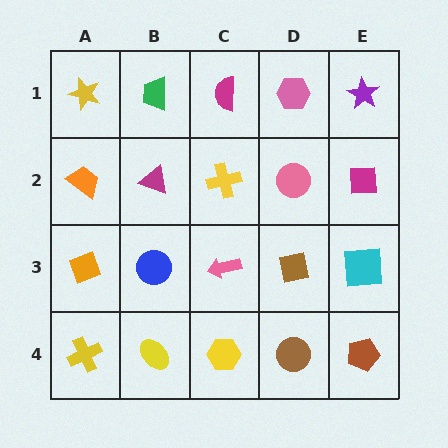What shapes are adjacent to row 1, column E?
A magenta square (row 2, column E), a pink hexagon (row 1, column D).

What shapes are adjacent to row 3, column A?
An orange trapezoid (row 2, column A), a yellow cross (row 4, column A), a blue circle (row 3, column B).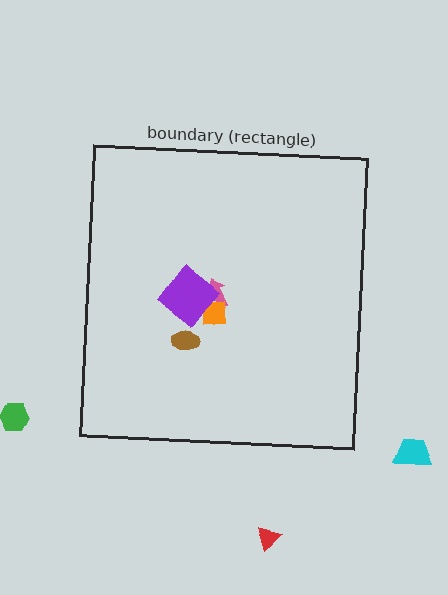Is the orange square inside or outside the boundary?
Inside.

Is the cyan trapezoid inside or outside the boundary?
Outside.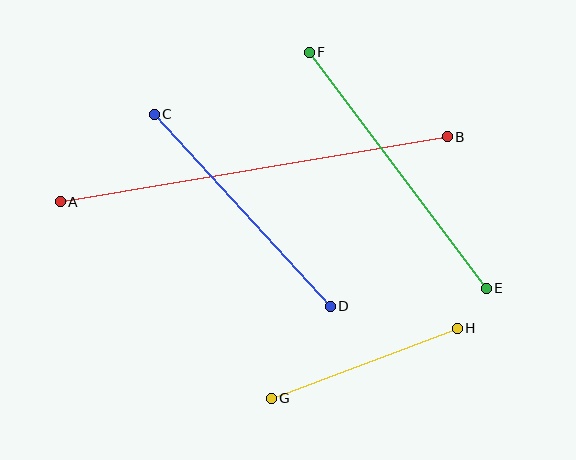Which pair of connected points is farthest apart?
Points A and B are farthest apart.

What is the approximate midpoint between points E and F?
The midpoint is at approximately (398, 170) pixels.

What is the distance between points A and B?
The distance is approximately 392 pixels.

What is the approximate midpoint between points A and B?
The midpoint is at approximately (254, 169) pixels.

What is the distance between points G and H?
The distance is approximately 199 pixels.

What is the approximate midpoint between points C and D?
The midpoint is at approximately (242, 210) pixels.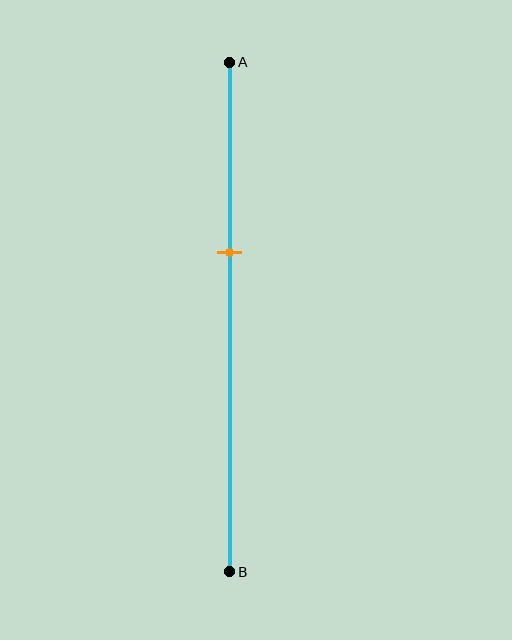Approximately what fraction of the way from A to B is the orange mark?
The orange mark is approximately 35% of the way from A to B.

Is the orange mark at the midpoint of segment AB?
No, the mark is at about 35% from A, not at the 50% midpoint.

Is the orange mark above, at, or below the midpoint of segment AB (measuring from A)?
The orange mark is above the midpoint of segment AB.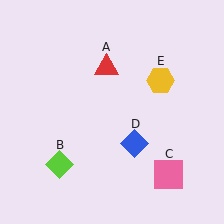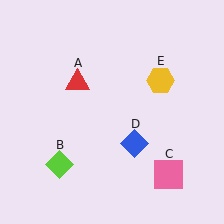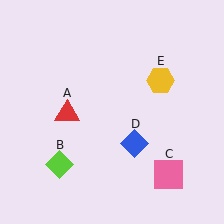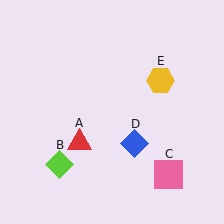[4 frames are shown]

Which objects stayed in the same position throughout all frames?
Lime diamond (object B) and pink square (object C) and blue diamond (object D) and yellow hexagon (object E) remained stationary.